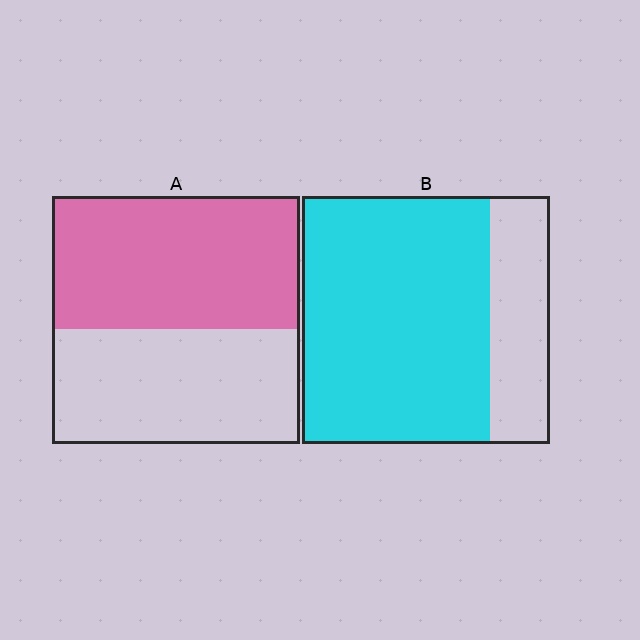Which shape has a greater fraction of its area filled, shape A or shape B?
Shape B.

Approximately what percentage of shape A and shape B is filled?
A is approximately 55% and B is approximately 75%.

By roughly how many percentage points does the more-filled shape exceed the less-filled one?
By roughly 20 percentage points (B over A).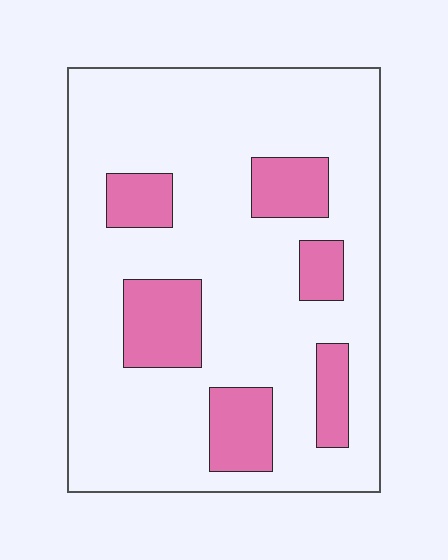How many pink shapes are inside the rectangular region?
6.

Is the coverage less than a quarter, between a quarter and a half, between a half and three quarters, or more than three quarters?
Less than a quarter.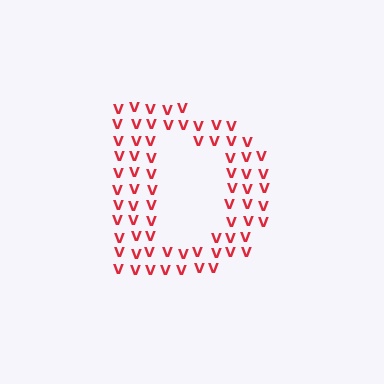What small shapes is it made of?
It is made of small letter V's.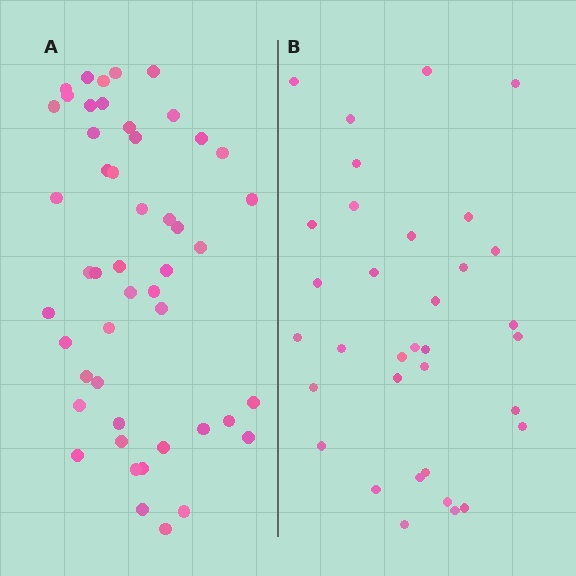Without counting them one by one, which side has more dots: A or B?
Region A (the left region) has more dots.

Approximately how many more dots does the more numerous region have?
Region A has approximately 15 more dots than region B.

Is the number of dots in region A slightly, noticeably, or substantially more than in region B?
Region A has noticeably more, but not dramatically so. The ratio is roughly 1.4 to 1.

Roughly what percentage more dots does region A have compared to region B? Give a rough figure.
About 45% more.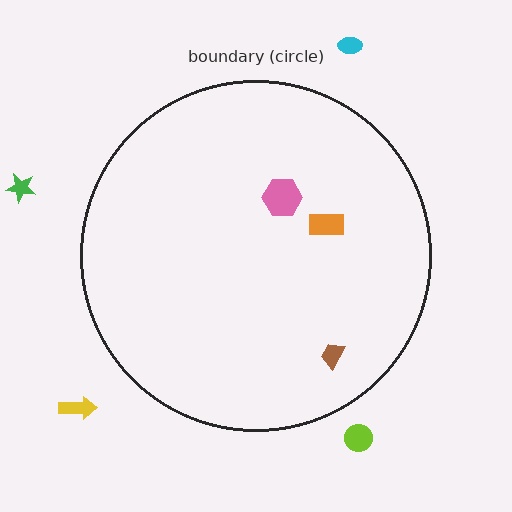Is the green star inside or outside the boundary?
Outside.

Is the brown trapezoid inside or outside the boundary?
Inside.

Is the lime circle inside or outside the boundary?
Outside.